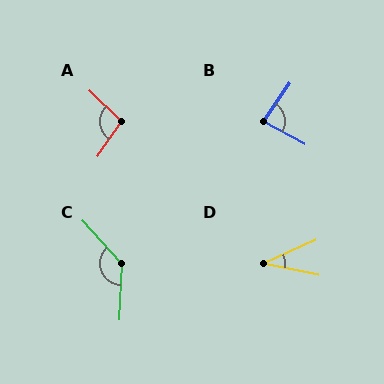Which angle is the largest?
C, at approximately 135 degrees.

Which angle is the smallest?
D, at approximately 35 degrees.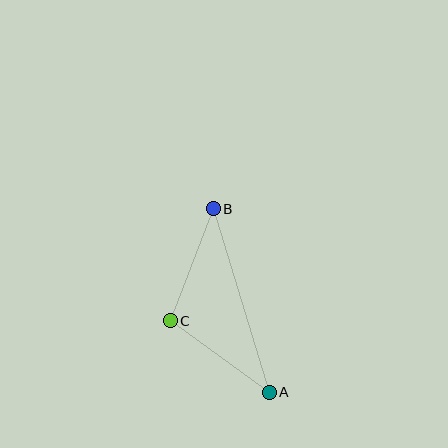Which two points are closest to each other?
Points B and C are closest to each other.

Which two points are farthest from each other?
Points A and B are farthest from each other.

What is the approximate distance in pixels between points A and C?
The distance between A and C is approximately 122 pixels.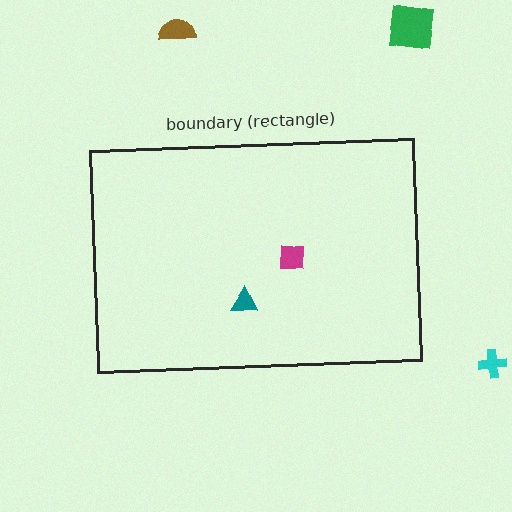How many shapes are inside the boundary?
2 inside, 3 outside.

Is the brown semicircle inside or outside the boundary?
Outside.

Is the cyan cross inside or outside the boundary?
Outside.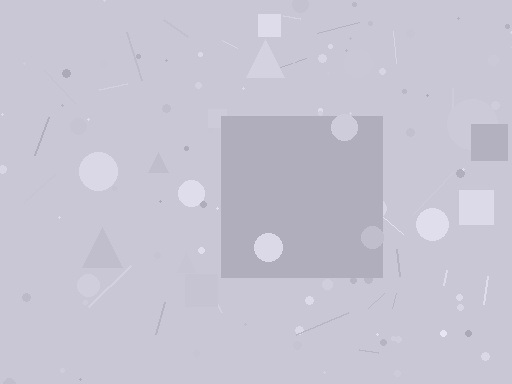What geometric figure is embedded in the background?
A square is embedded in the background.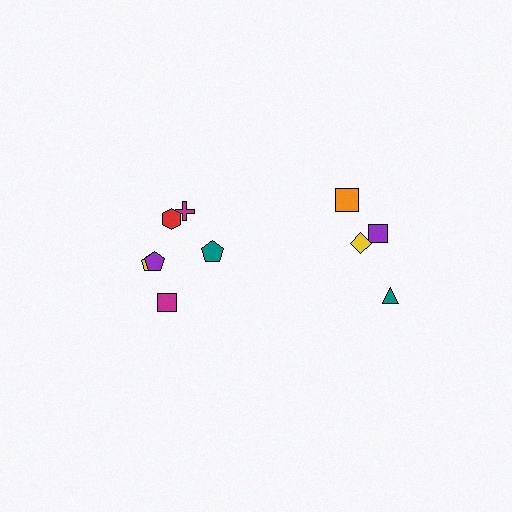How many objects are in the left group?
There are 6 objects.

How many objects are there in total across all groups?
There are 10 objects.